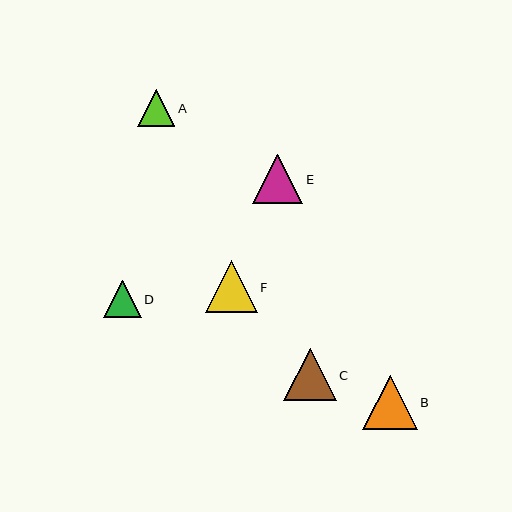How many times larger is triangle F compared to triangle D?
Triangle F is approximately 1.4 times the size of triangle D.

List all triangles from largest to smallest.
From largest to smallest: B, C, F, E, D, A.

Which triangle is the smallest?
Triangle A is the smallest with a size of approximately 37 pixels.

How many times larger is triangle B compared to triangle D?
Triangle B is approximately 1.4 times the size of triangle D.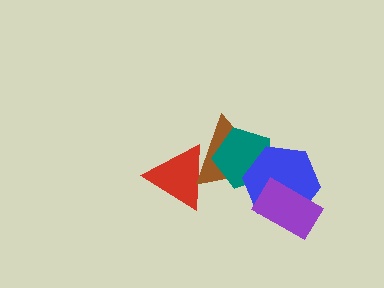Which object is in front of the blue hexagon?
The purple rectangle is in front of the blue hexagon.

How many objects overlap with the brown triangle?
3 objects overlap with the brown triangle.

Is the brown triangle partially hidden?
Yes, it is partially covered by another shape.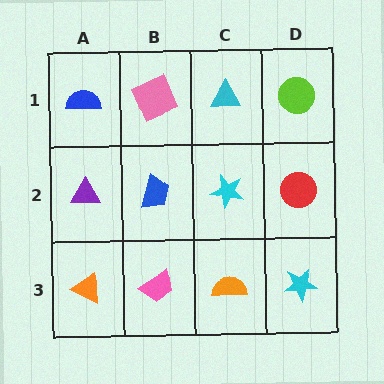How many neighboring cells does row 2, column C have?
4.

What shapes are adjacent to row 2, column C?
A cyan triangle (row 1, column C), an orange semicircle (row 3, column C), a blue trapezoid (row 2, column B), a red circle (row 2, column D).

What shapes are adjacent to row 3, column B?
A blue trapezoid (row 2, column B), an orange triangle (row 3, column A), an orange semicircle (row 3, column C).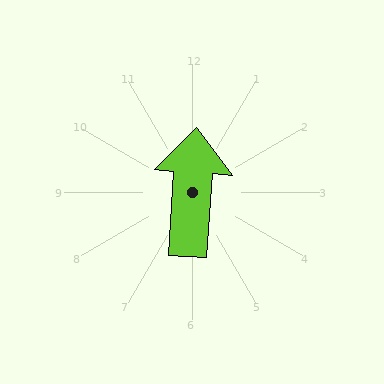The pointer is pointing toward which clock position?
Roughly 12 o'clock.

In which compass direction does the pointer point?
North.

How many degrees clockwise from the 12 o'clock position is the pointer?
Approximately 4 degrees.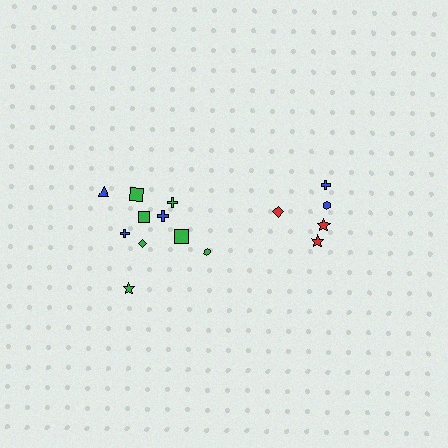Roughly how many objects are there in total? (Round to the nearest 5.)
Roughly 15 objects in total.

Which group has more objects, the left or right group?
The left group.